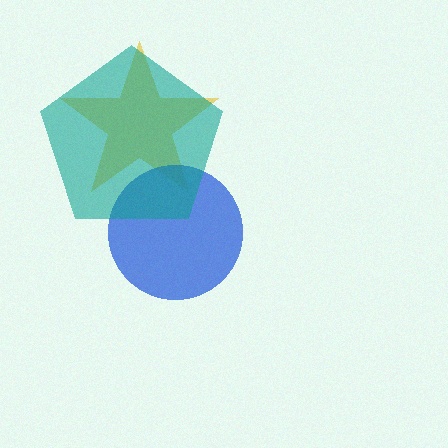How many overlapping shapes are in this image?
There are 3 overlapping shapes in the image.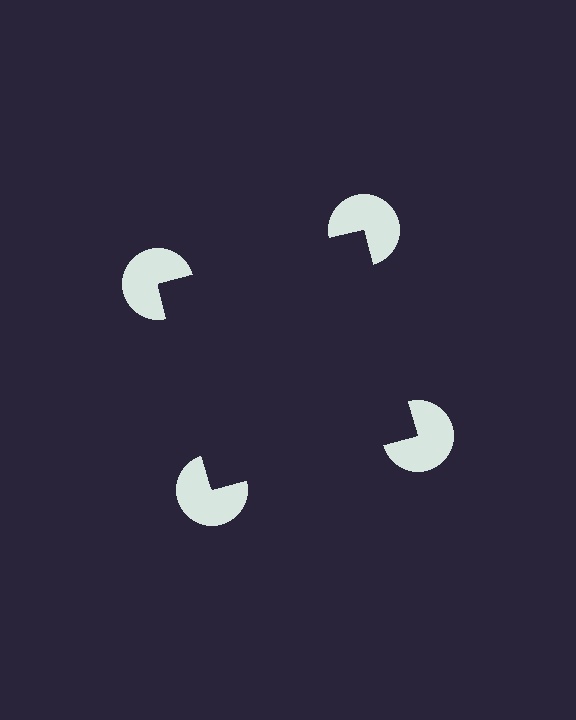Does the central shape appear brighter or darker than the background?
It typically appears slightly darker than the background, even though no actual brightness change is drawn.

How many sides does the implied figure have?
4 sides.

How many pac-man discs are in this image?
There are 4 — one at each vertex of the illusory square.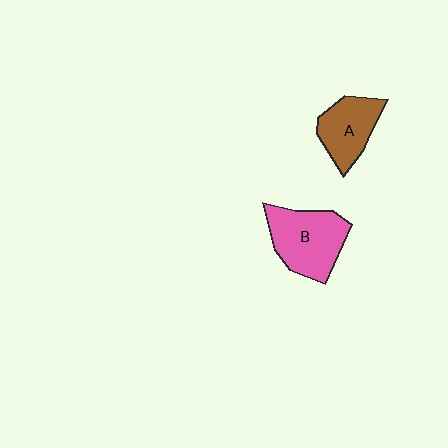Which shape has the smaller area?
Shape A (brown).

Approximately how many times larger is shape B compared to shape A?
Approximately 1.4 times.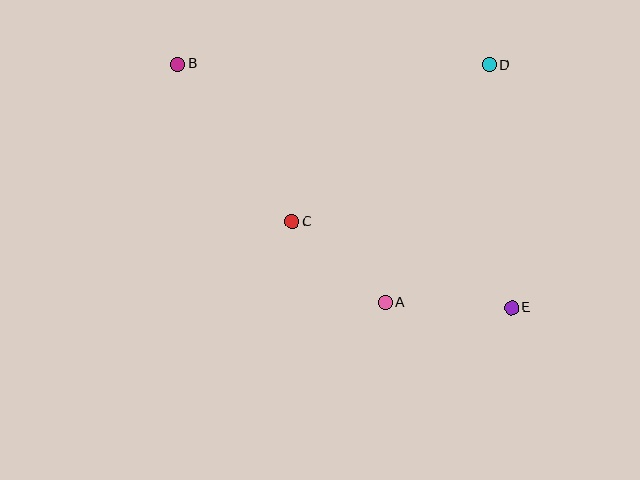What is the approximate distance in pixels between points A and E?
The distance between A and E is approximately 127 pixels.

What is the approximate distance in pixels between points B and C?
The distance between B and C is approximately 195 pixels.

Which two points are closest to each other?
Points A and C are closest to each other.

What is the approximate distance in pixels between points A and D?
The distance between A and D is approximately 260 pixels.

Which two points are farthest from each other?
Points B and E are farthest from each other.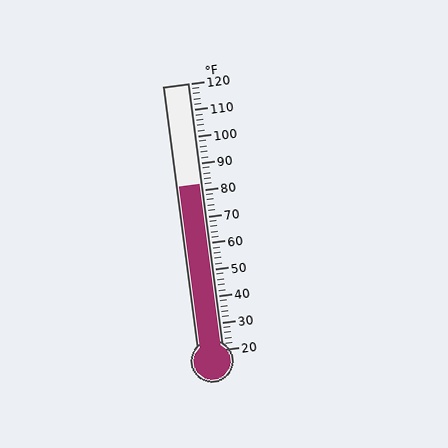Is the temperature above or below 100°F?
The temperature is below 100°F.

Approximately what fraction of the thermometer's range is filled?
The thermometer is filled to approximately 60% of its range.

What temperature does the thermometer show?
The thermometer shows approximately 82°F.